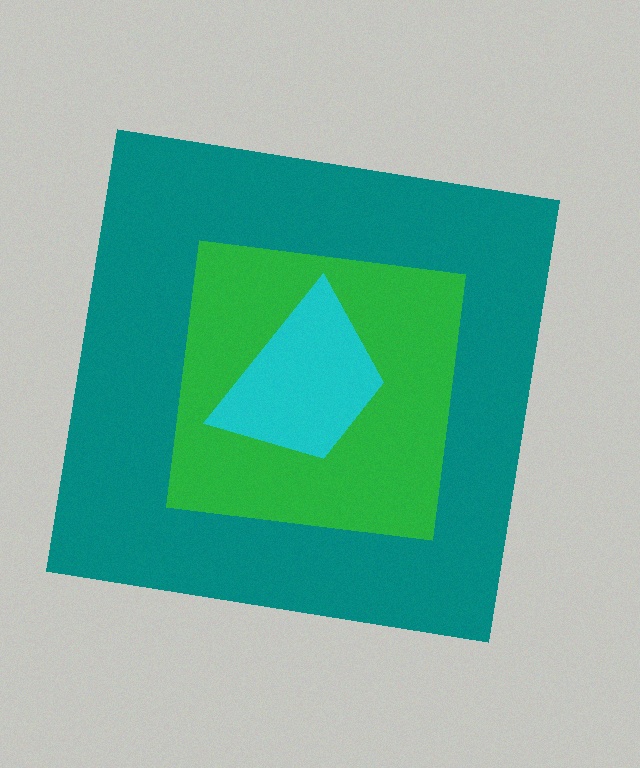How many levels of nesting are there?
3.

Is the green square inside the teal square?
Yes.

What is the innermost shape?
The cyan trapezoid.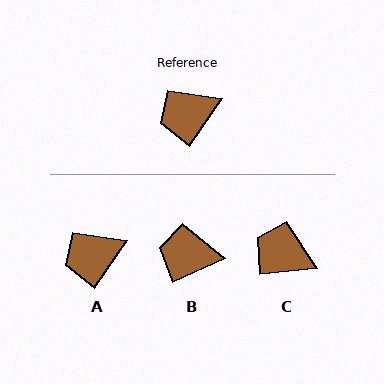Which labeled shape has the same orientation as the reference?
A.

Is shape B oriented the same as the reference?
No, it is off by about 31 degrees.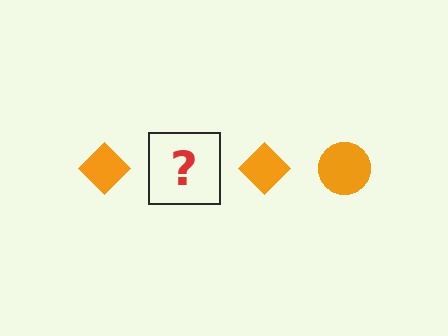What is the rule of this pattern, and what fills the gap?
The rule is that the pattern cycles through diamond, circle shapes in orange. The gap should be filled with an orange circle.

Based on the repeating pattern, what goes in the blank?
The blank should be an orange circle.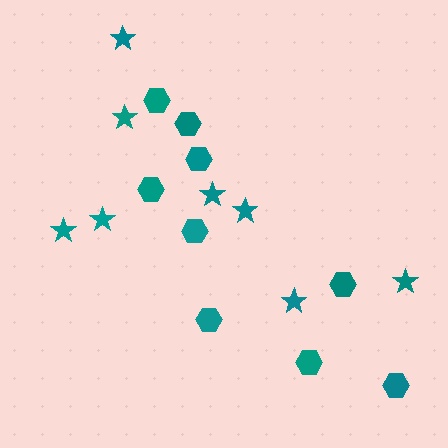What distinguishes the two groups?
There are 2 groups: one group of stars (8) and one group of hexagons (9).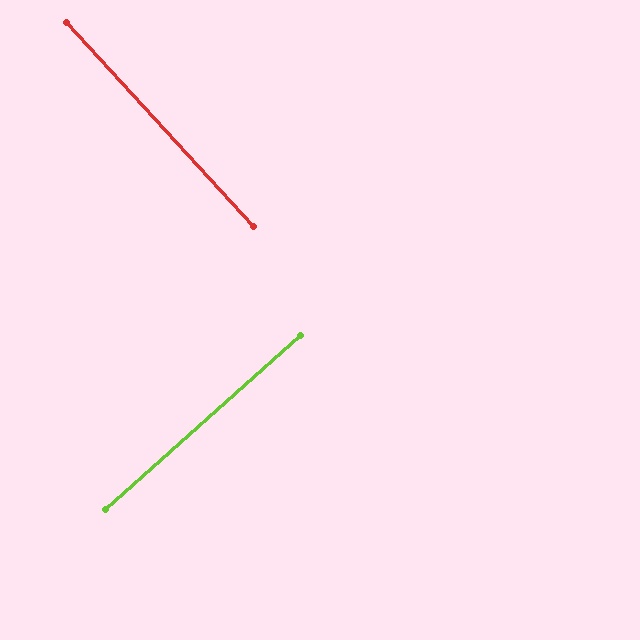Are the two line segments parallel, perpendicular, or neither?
Perpendicular — they meet at approximately 89°.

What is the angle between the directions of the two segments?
Approximately 89 degrees.